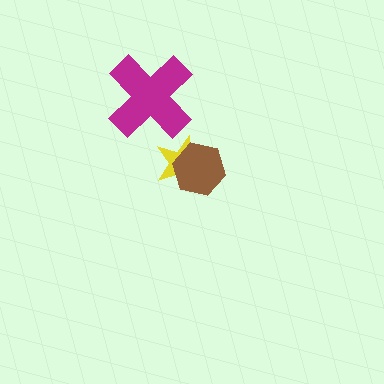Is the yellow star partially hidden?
Yes, it is partially covered by another shape.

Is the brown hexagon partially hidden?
No, no other shape covers it.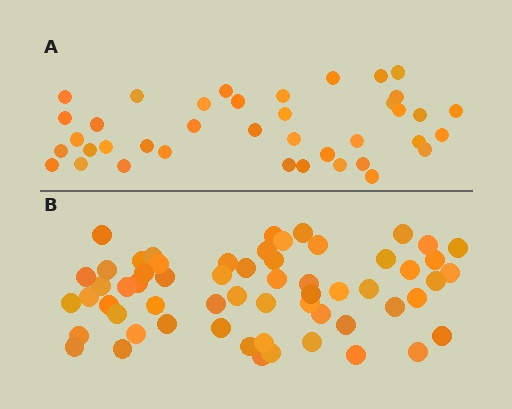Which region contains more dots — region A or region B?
Region B (the bottom region) has more dots.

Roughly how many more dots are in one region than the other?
Region B has approximately 20 more dots than region A.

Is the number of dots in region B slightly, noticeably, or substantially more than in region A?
Region B has substantially more. The ratio is roughly 1.5 to 1.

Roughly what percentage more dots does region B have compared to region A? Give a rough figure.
About 55% more.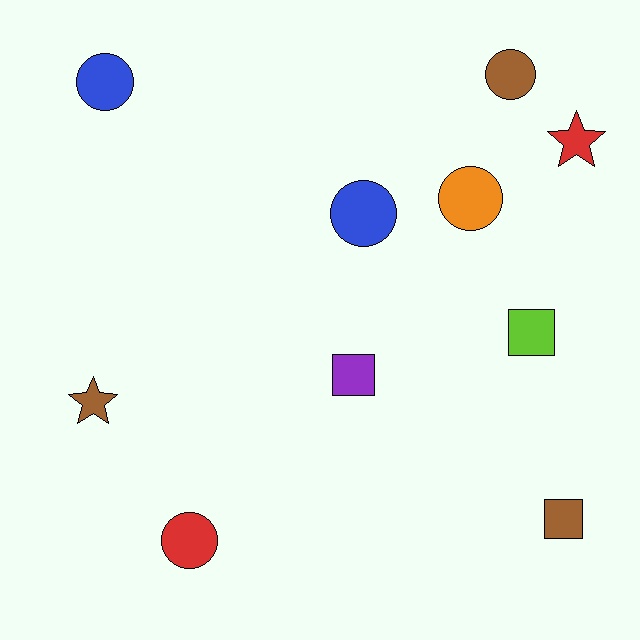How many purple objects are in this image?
There is 1 purple object.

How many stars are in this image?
There are 2 stars.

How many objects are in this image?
There are 10 objects.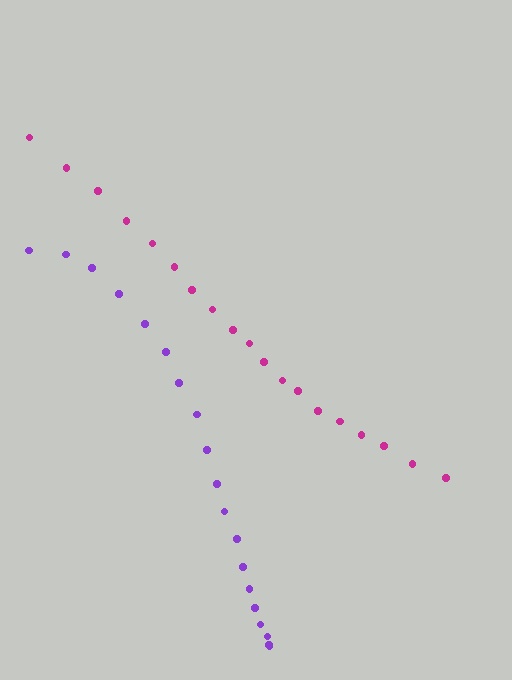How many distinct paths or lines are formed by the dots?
There are 2 distinct paths.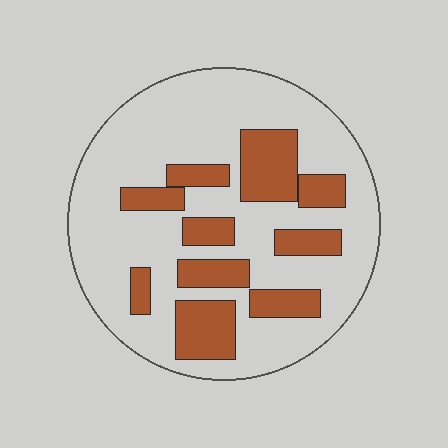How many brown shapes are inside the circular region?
10.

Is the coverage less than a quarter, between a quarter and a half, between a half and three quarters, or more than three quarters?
Between a quarter and a half.